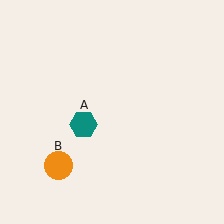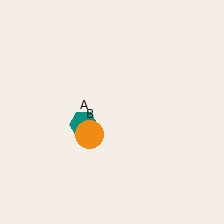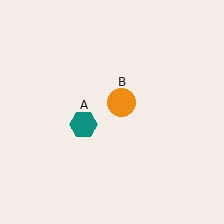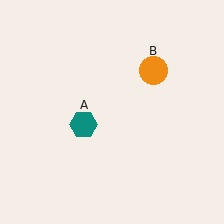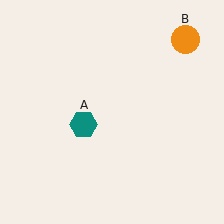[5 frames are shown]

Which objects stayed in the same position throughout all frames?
Teal hexagon (object A) remained stationary.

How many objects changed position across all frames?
1 object changed position: orange circle (object B).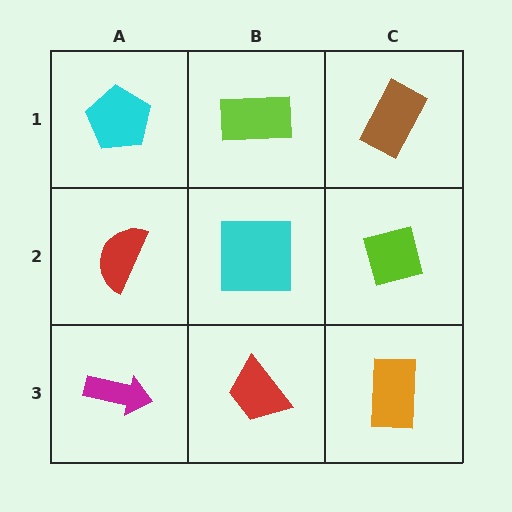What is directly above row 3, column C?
A lime square.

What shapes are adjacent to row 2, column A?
A cyan pentagon (row 1, column A), a magenta arrow (row 3, column A), a cyan square (row 2, column B).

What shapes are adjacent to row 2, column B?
A lime rectangle (row 1, column B), a red trapezoid (row 3, column B), a red semicircle (row 2, column A), a lime square (row 2, column C).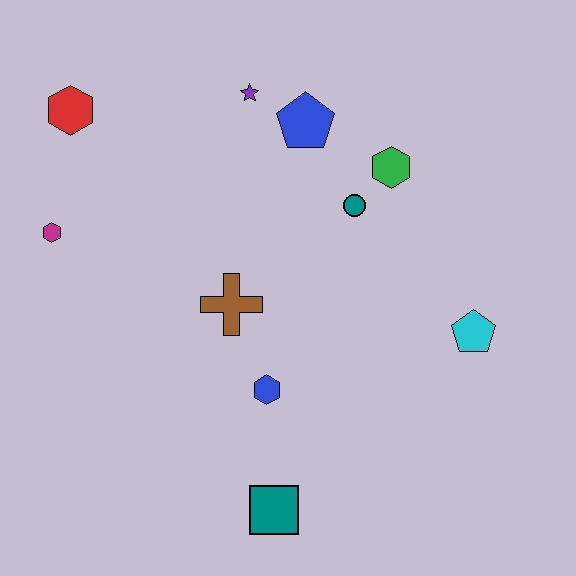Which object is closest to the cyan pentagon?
The teal circle is closest to the cyan pentagon.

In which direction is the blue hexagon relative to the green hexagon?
The blue hexagon is below the green hexagon.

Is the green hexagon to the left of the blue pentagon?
No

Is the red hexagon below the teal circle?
No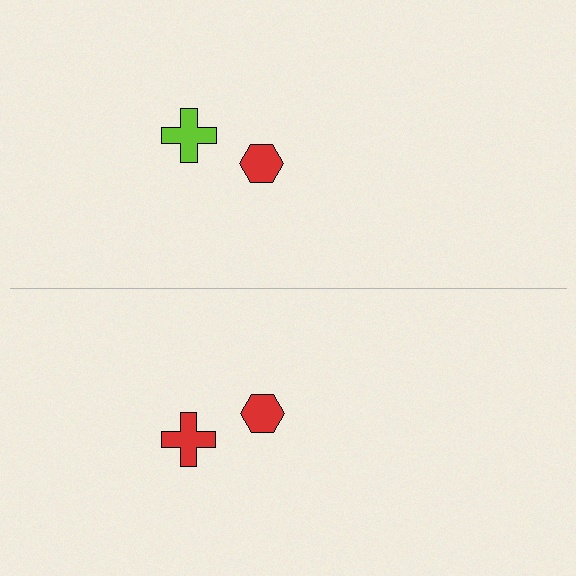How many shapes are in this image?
There are 4 shapes in this image.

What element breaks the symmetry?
The red cross on the bottom side breaks the symmetry — its mirror counterpart is lime.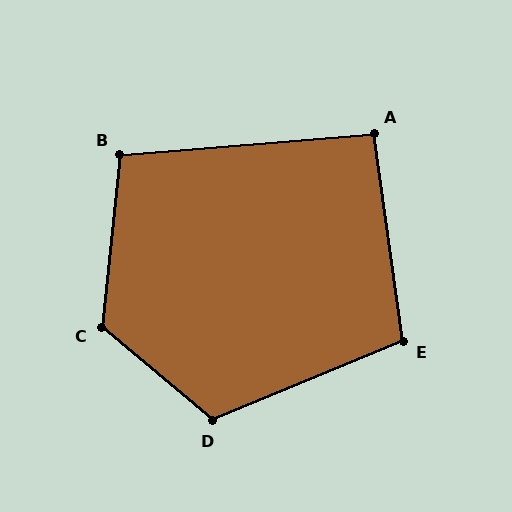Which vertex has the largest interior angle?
C, at approximately 124 degrees.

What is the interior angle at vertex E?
Approximately 105 degrees (obtuse).